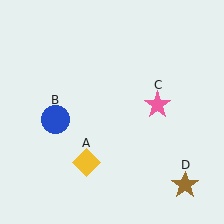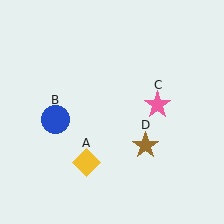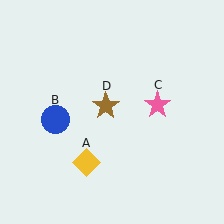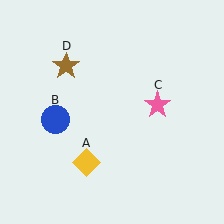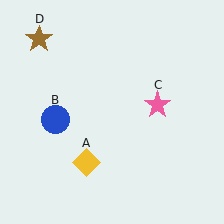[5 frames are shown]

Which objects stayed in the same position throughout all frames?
Yellow diamond (object A) and blue circle (object B) and pink star (object C) remained stationary.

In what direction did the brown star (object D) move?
The brown star (object D) moved up and to the left.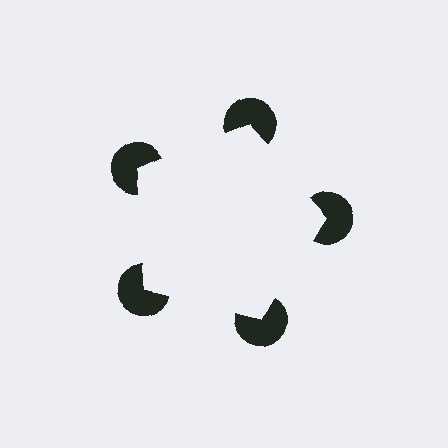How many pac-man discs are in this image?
There are 5 — one at each vertex of the illusory pentagon.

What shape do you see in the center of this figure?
An illusory pentagon — its edges are inferred from the aligned wedge cuts in the pac-man discs, not physically drawn.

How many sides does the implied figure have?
5 sides.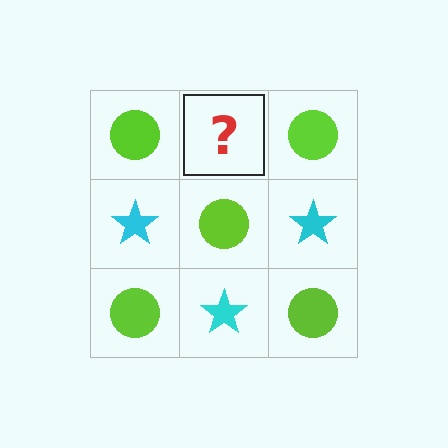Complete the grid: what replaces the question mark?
The question mark should be replaced with a cyan star.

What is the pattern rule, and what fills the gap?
The rule is that it alternates lime circle and cyan star in a checkerboard pattern. The gap should be filled with a cyan star.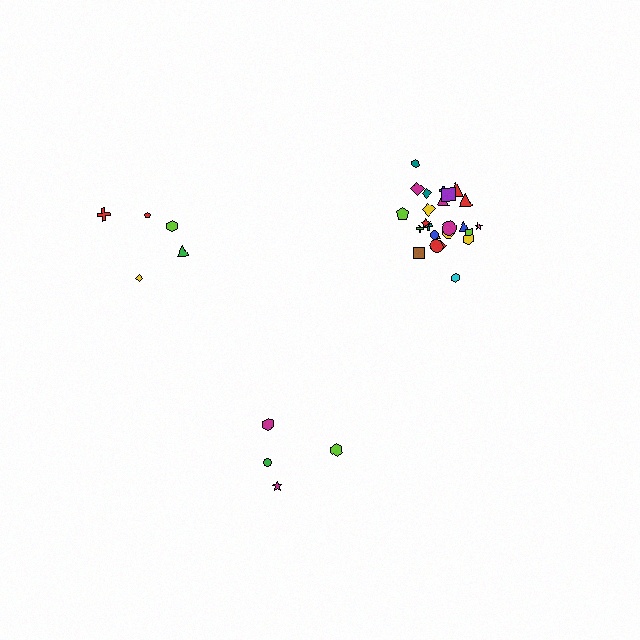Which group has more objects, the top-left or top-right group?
The top-right group.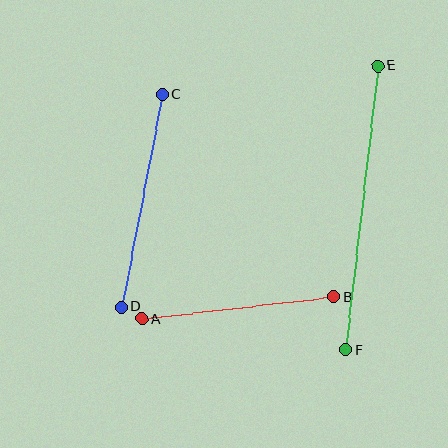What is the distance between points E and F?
The distance is approximately 286 pixels.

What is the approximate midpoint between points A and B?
The midpoint is at approximately (238, 308) pixels.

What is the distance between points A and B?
The distance is approximately 193 pixels.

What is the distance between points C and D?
The distance is approximately 217 pixels.